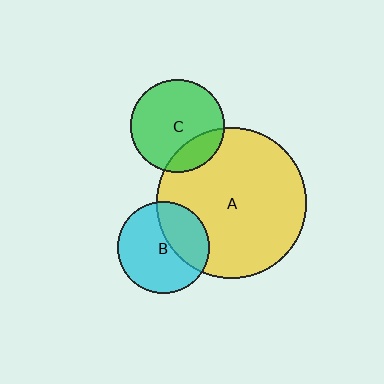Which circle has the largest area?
Circle A (yellow).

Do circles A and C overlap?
Yes.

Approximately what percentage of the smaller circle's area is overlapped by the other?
Approximately 20%.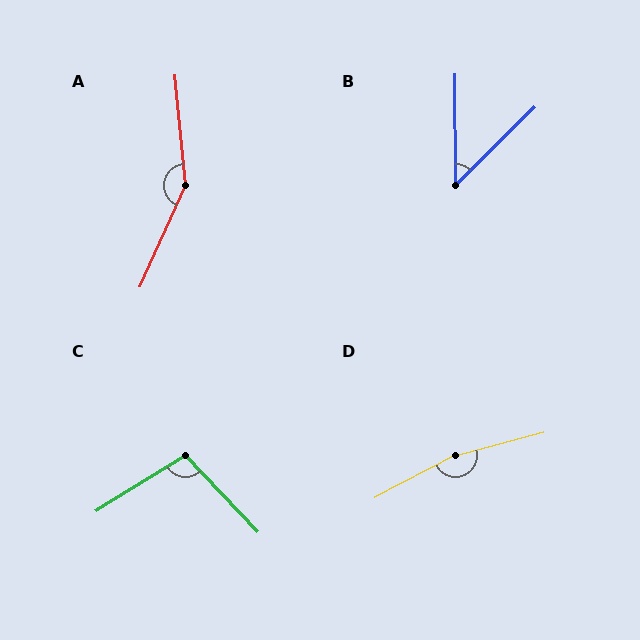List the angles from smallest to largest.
B (46°), C (101°), A (150°), D (167°).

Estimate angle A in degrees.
Approximately 150 degrees.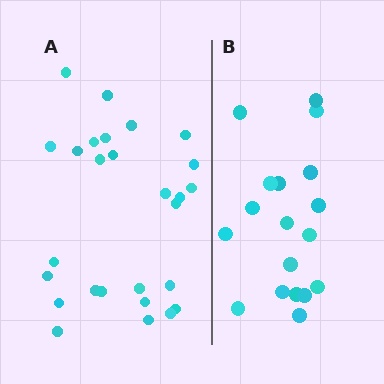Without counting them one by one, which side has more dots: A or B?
Region A (the left region) has more dots.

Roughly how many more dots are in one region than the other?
Region A has roughly 8 or so more dots than region B.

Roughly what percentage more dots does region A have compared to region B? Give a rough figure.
About 50% more.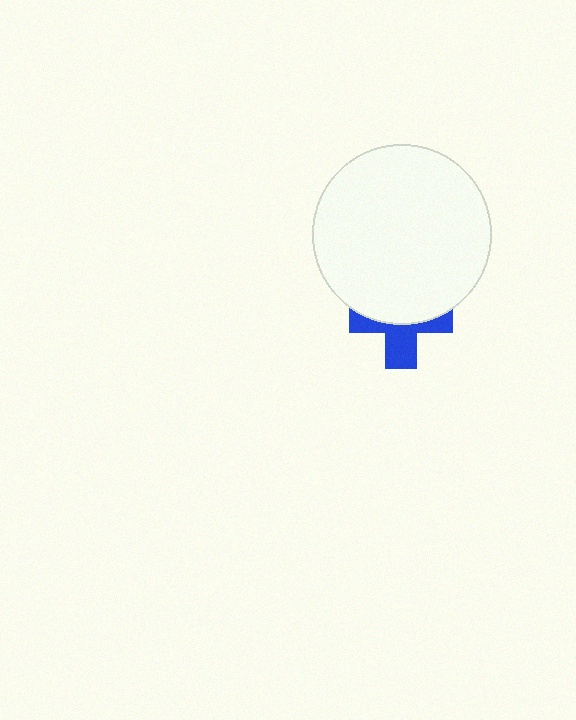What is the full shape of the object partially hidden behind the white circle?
The partially hidden object is a blue cross.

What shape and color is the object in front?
The object in front is a white circle.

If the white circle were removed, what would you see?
You would see the complete blue cross.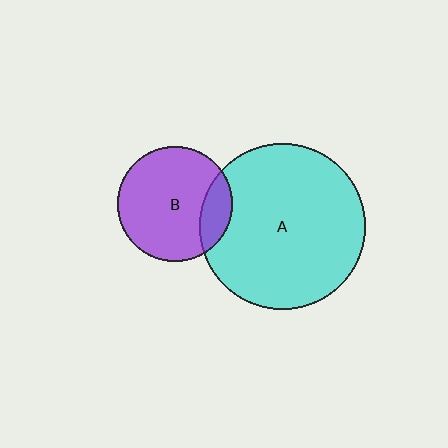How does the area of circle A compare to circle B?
Approximately 2.1 times.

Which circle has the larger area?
Circle A (cyan).